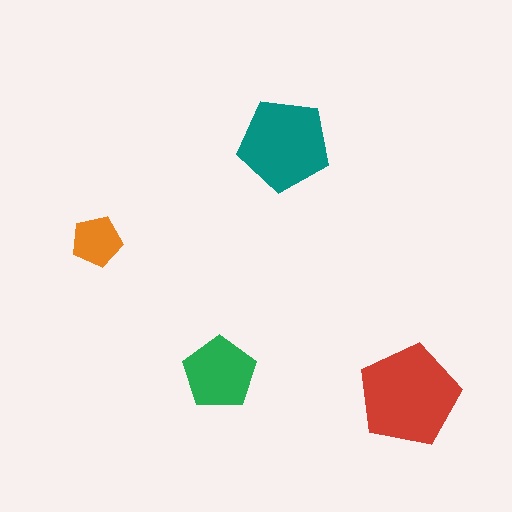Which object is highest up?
The teal pentagon is topmost.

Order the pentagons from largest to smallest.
the red one, the teal one, the green one, the orange one.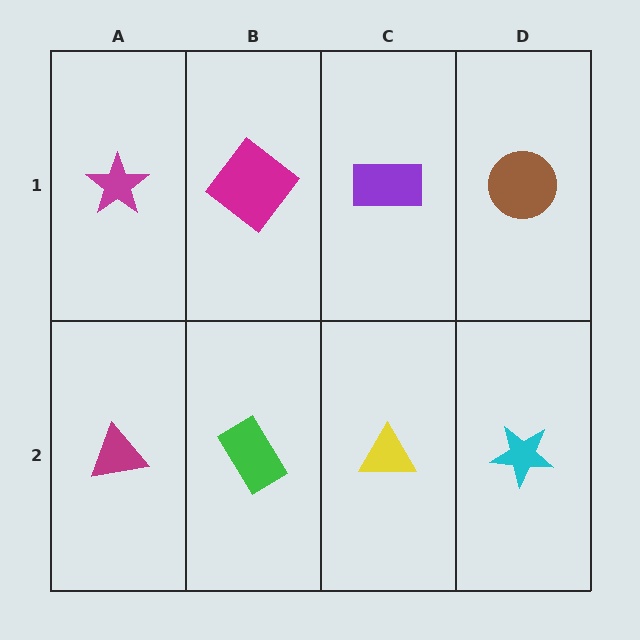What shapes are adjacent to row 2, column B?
A magenta diamond (row 1, column B), a magenta triangle (row 2, column A), a yellow triangle (row 2, column C).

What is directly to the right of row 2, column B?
A yellow triangle.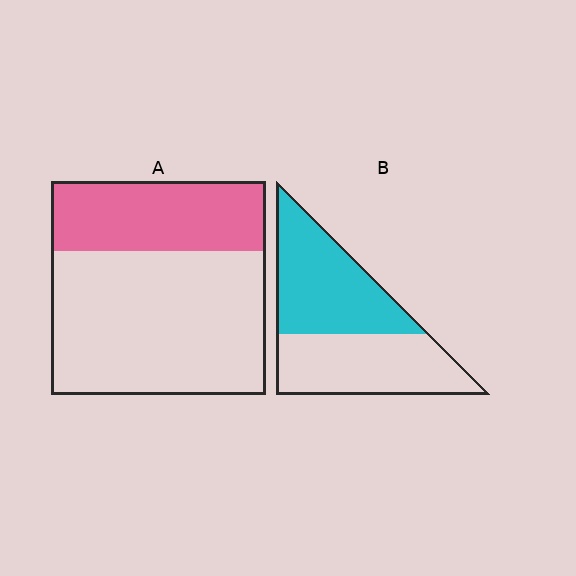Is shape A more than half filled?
No.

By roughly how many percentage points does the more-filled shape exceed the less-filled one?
By roughly 20 percentage points (B over A).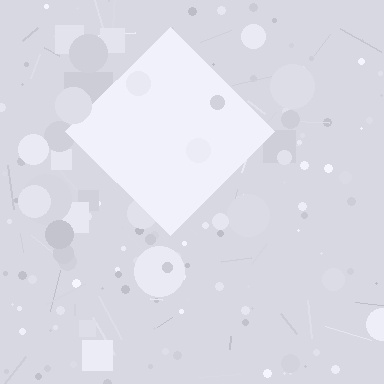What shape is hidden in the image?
A diamond is hidden in the image.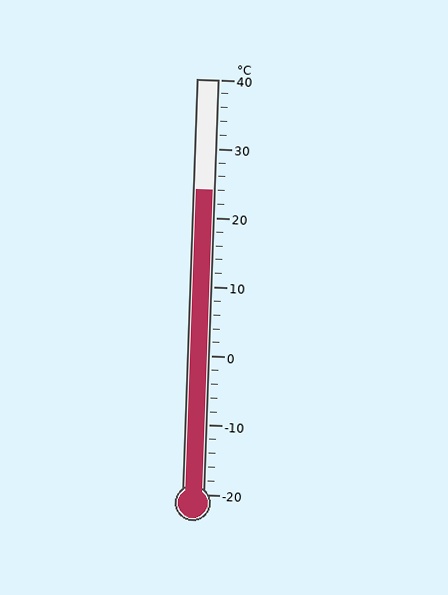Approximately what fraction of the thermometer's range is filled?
The thermometer is filled to approximately 75% of its range.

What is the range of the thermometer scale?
The thermometer scale ranges from -20°C to 40°C.